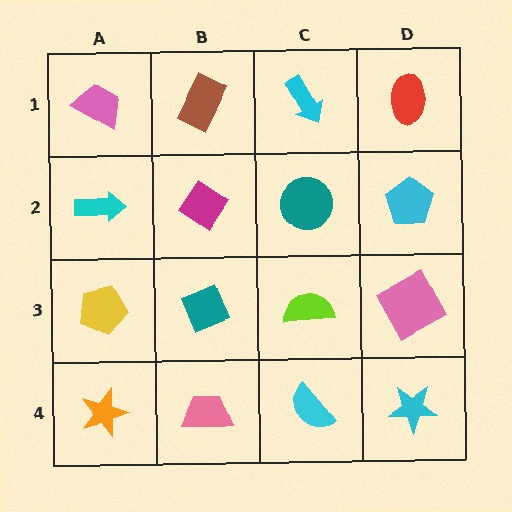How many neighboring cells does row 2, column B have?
4.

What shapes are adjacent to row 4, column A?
A yellow pentagon (row 3, column A), a pink trapezoid (row 4, column B).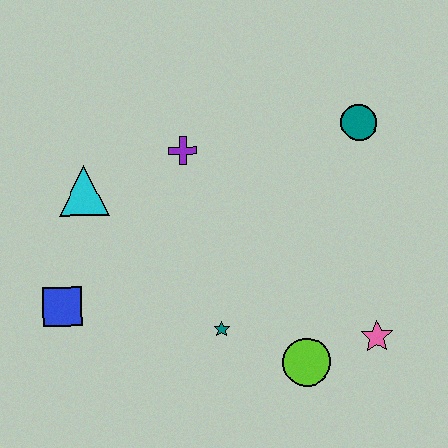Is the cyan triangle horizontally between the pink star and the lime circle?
No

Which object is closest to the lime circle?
The pink star is closest to the lime circle.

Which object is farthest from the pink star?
The cyan triangle is farthest from the pink star.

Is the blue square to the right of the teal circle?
No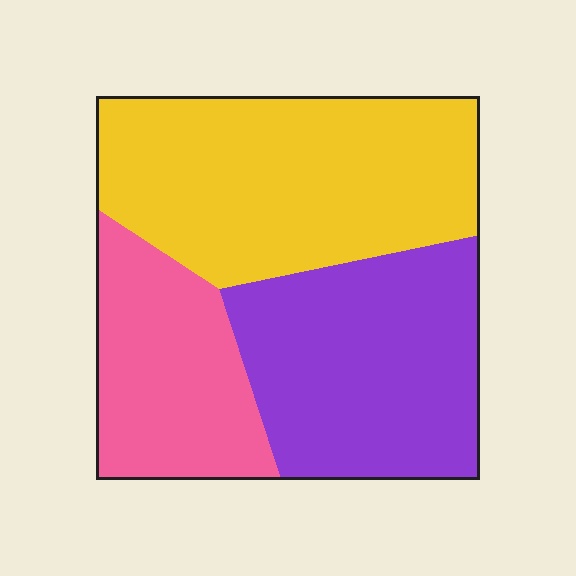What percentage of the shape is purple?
Purple covers about 35% of the shape.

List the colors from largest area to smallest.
From largest to smallest: yellow, purple, pink.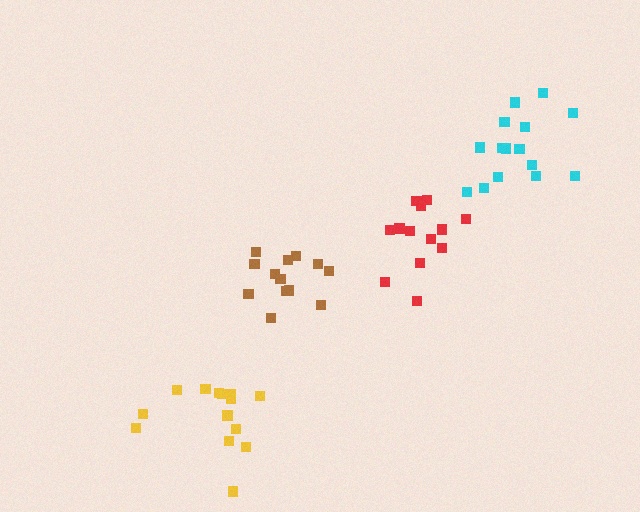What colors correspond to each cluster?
The clusters are colored: brown, red, cyan, yellow.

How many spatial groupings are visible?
There are 4 spatial groupings.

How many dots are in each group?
Group 1: 13 dots, Group 2: 13 dots, Group 3: 15 dots, Group 4: 14 dots (55 total).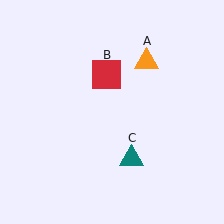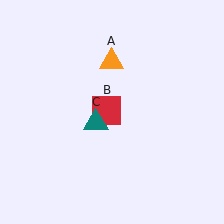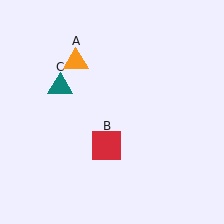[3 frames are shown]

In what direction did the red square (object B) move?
The red square (object B) moved down.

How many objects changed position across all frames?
3 objects changed position: orange triangle (object A), red square (object B), teal triangle (object C).